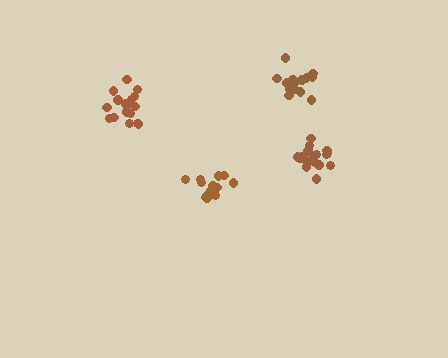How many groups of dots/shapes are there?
There are 4 groups.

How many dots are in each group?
Group 1: 16 dots, Group 2: 15 dots, Group 3: 19 dots, Group 4: 18 dots (68 total).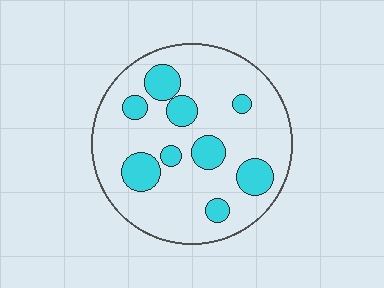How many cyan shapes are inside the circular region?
9.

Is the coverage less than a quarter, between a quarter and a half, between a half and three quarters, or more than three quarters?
Less than a quarter.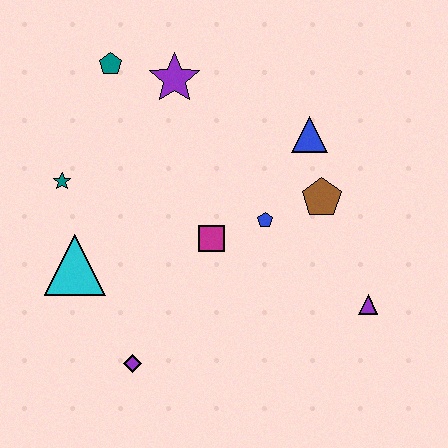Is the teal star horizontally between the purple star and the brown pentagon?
No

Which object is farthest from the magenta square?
The teal pentagon is farthest from the magenta square.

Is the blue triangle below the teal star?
No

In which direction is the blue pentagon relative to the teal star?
The blue pentagon is to the right of the teal star.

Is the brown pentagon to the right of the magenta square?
Yes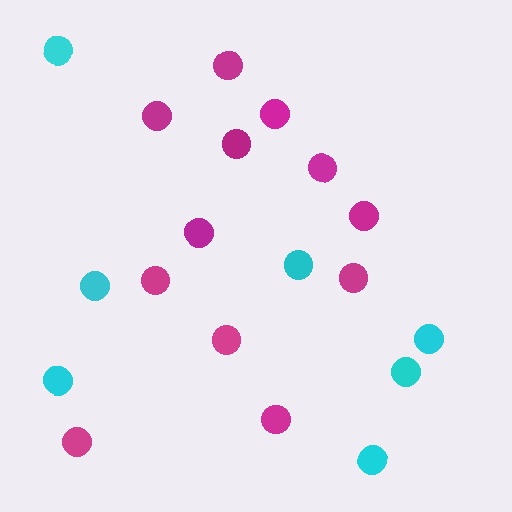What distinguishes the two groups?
There are 2 groups: one group of cyan circles (7) and one group of magenta circles (12).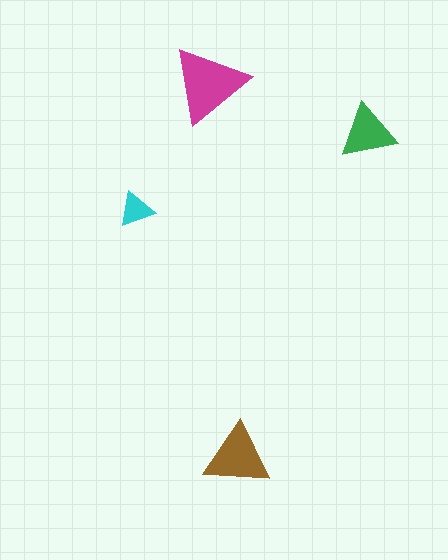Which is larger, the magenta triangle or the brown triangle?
The magenta one.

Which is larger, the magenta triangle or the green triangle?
The magenta one.